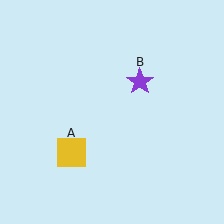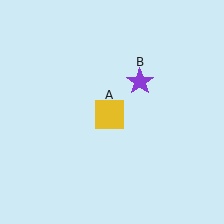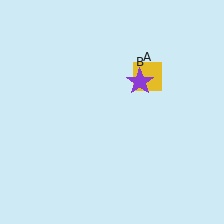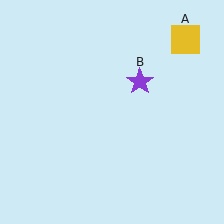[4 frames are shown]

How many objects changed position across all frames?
1 object changed position: yellow square (object A).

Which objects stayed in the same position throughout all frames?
Purple star (object B) remained stationary.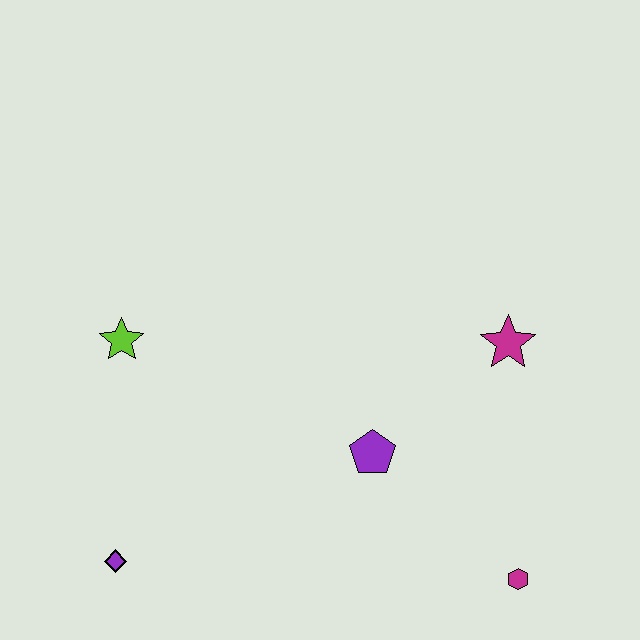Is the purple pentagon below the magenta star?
Yes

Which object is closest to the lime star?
The purple diamond is closest to the lime star.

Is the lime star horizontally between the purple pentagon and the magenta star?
No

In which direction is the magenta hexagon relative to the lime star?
The magenta hexagon is to the right of the lime star.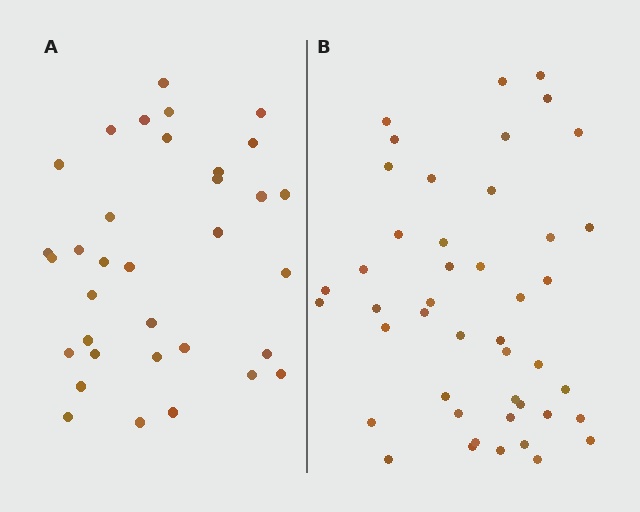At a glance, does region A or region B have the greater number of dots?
Region B (the right region) has more dots.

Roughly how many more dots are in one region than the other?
Region B has roughly 12 or so more dots than region A.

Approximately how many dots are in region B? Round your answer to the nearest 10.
About 40 dots. (The exact count is 45, which rounds to 40.)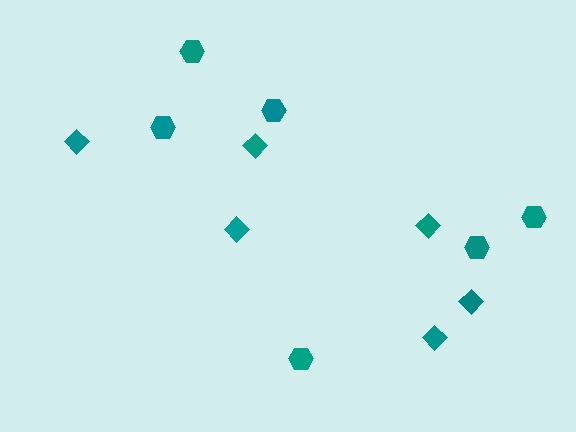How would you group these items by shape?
There are 2 groups: one group of hexagons (6) and one group of diamonds (6).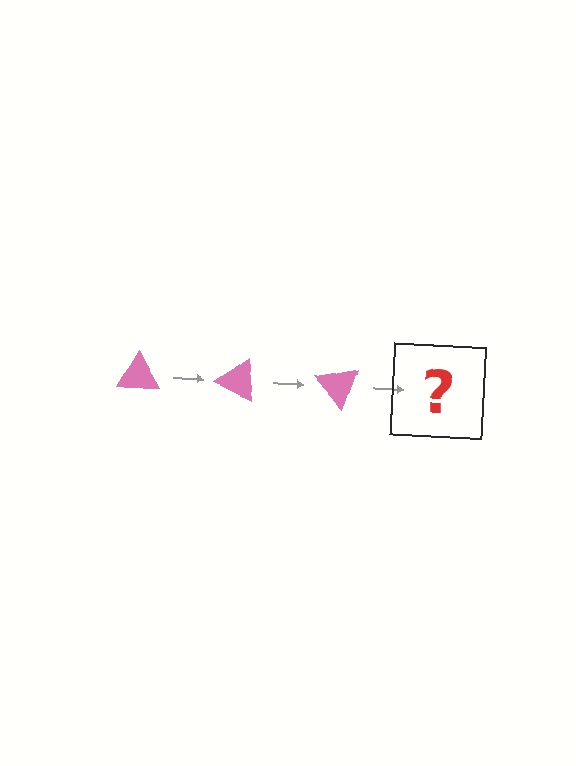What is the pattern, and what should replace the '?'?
The pattern is that the triangle rotates 25 degrees each step. The '?' should be a pink triangle rotated 75 degrees.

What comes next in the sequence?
The next element should be a pink triangle rotated 75 degrees.